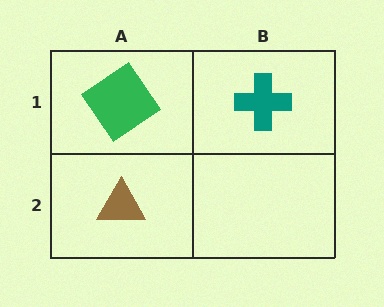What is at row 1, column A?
A green diamond.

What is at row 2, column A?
A brown triangle.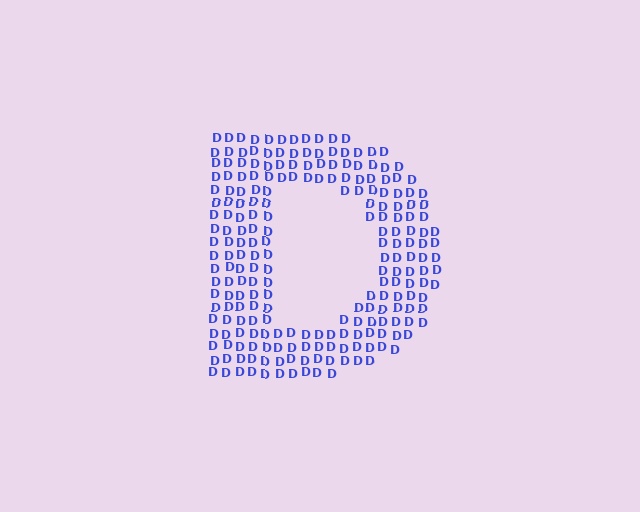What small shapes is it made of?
It is made of small letter D's.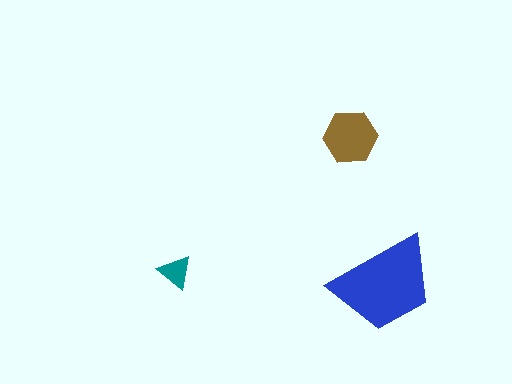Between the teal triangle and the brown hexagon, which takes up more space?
The brown hexagon.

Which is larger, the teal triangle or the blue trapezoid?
The blue trapezoid.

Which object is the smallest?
The teal triangle.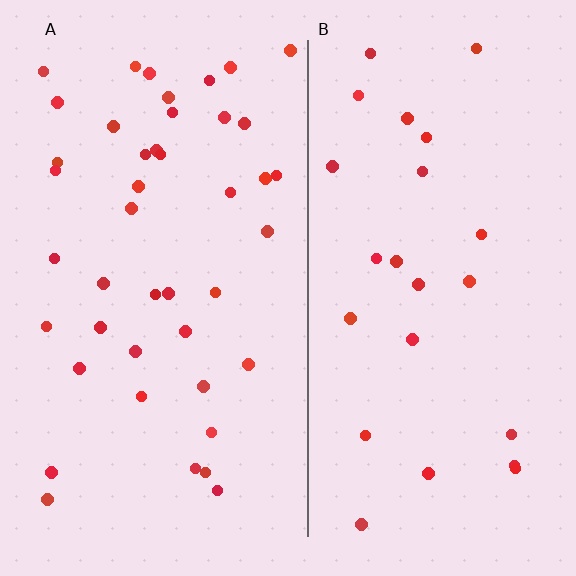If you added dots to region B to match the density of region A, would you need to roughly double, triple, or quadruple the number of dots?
Approximately double.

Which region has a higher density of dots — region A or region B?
A (the left).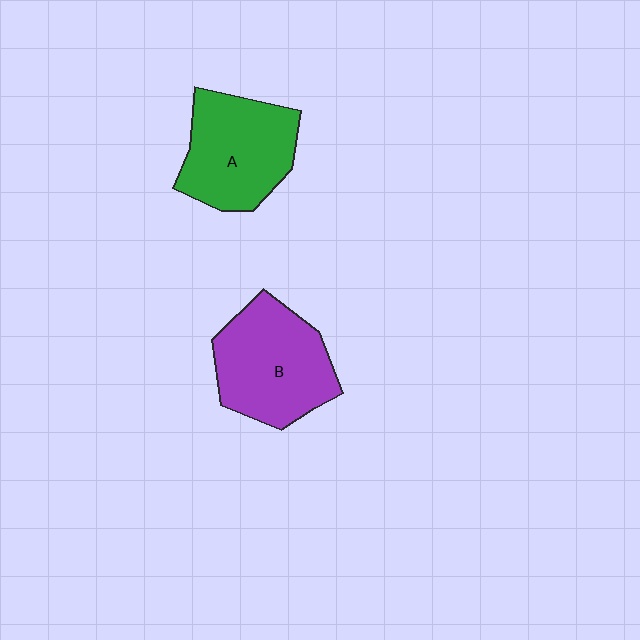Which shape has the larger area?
Shape B (purple).